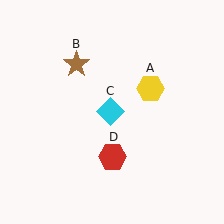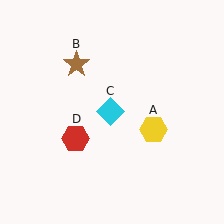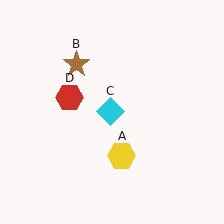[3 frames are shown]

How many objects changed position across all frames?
2 objects changed position: yellow hexagon (object A), red hexagon (object D).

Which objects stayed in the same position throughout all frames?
Brown star (object B) and cyan diamond (object C) remained stationary.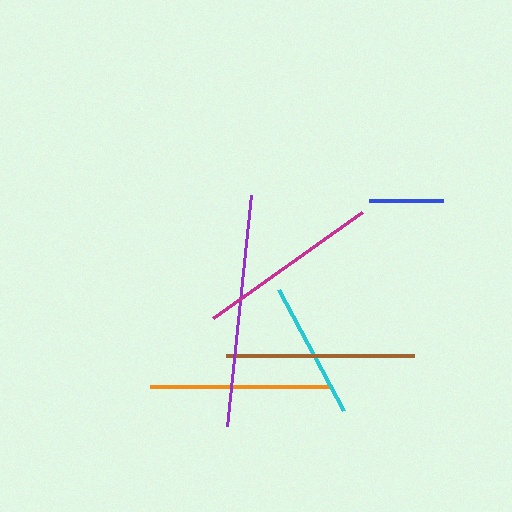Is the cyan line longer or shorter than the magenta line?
The magenta line is longer than the cyan line.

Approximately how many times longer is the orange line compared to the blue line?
The orange line is approximately 2.5 times the length of the blue line.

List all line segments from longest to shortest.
From longest to shortest: purple, brown, magenta, orange, cyan, blue.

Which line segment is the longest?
The purple line is the longest at approximately 232 pixels.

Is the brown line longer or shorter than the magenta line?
The brown line is longer than the magenta line.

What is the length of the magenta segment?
The magenta segment is approximately 182 pixels long.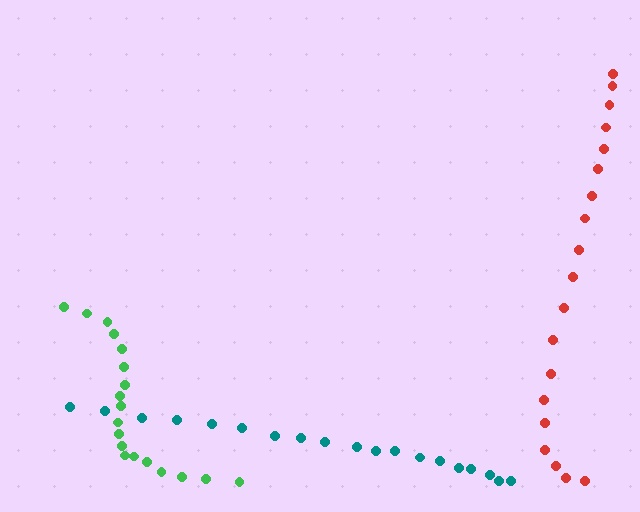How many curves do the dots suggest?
There are 3 distinct paths.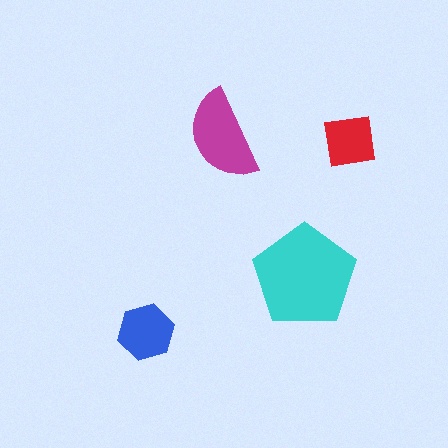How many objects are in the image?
There are 4 objects in the image.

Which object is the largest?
The cyan pentagon.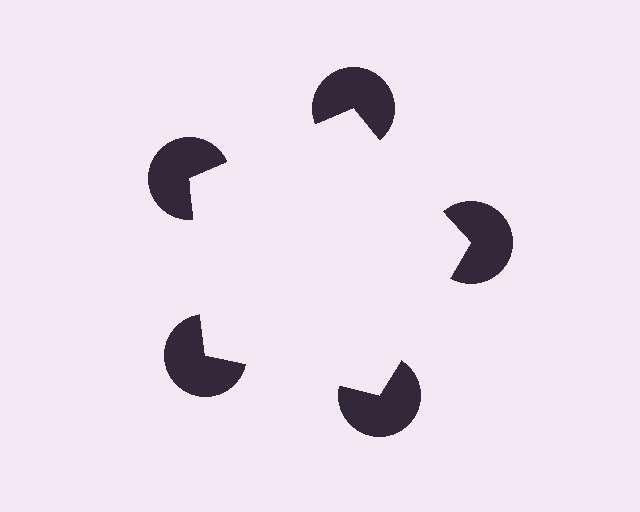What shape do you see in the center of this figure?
An illusory pentagon — its edges are inferred from the aligned wedge cuts in the pac-man discs, not physically drawn.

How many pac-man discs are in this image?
There are 5 — one at each vertex of the illusory pentagon.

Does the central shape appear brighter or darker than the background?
It typically appears slightly brighter than the background, even though no actual brightness change is drawn.